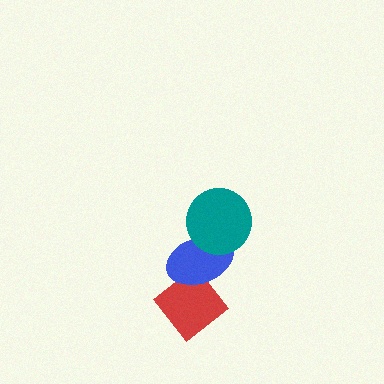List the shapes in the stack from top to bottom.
From top to bottom: the teal circle, the blue ellipse, the red diamond.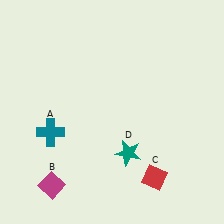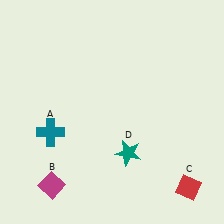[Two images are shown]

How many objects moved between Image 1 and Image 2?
1 object moved between the two images.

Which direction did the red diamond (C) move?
The red diamond (C) moved right.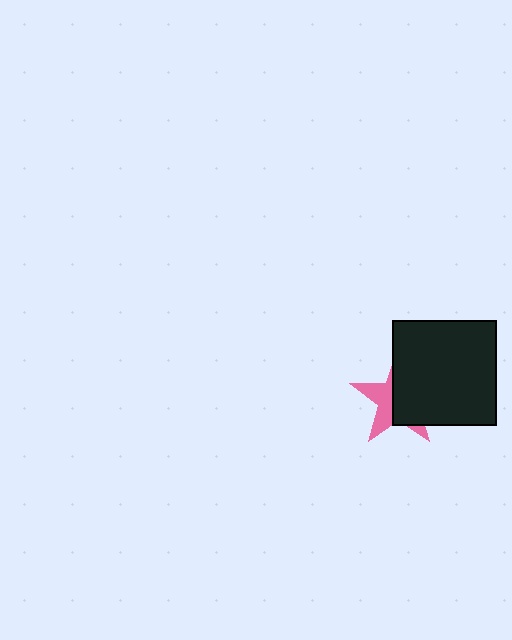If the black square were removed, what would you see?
You would see the complete pink star.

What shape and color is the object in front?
The object in front is a black square.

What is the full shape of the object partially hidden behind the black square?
The partially hidden object is a pink star.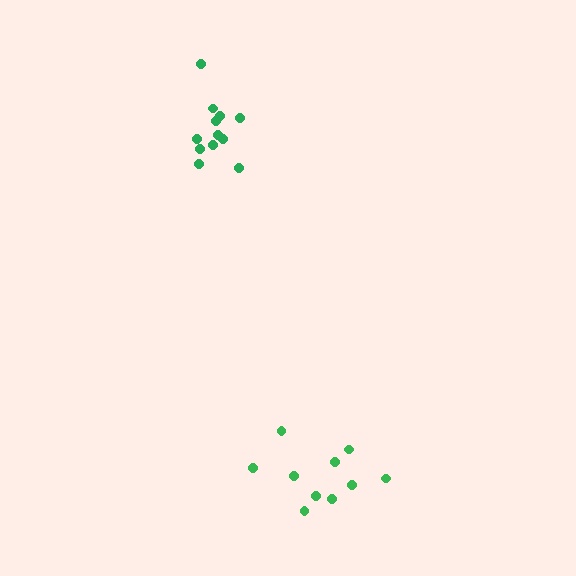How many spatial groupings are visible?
There are 2 spatial groupings.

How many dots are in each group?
Group 1: 12 dots, Group 2: 10 dots (22 total).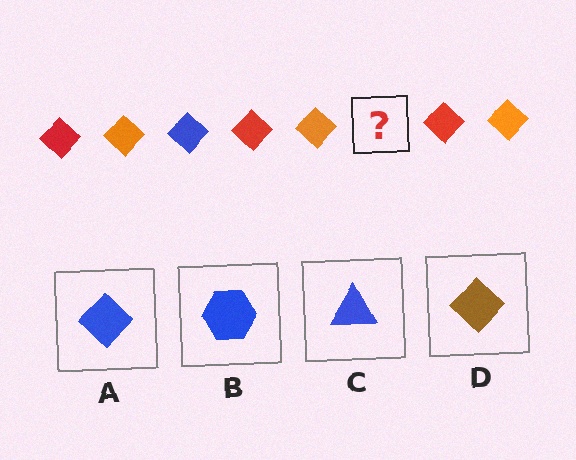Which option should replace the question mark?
Option A.